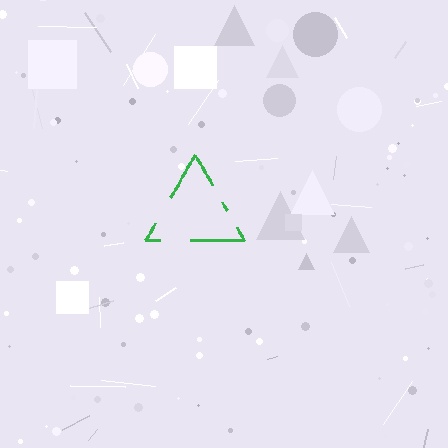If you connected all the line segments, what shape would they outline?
They would outline a triangle.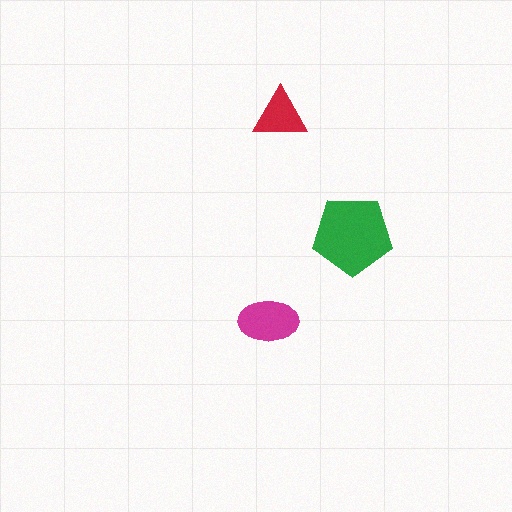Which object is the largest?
The green pentagon.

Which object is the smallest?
The red triangle.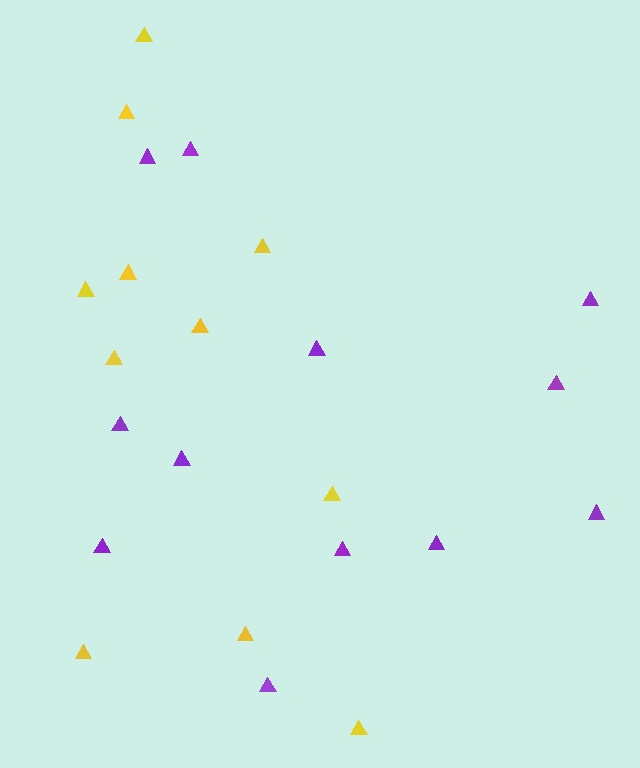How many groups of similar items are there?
There are 2 groups: one group of yellow triangles (11) and one group of purple triangles (12).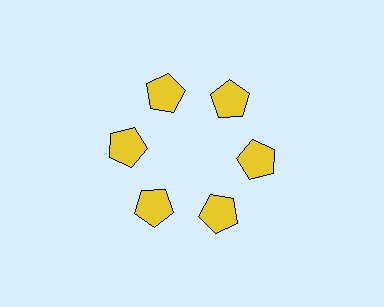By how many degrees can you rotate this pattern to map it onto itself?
The pattern maps onto itself every 60 degrees of rotation.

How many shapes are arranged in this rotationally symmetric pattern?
There are 6 shapes, arranged in 6 groups of 1.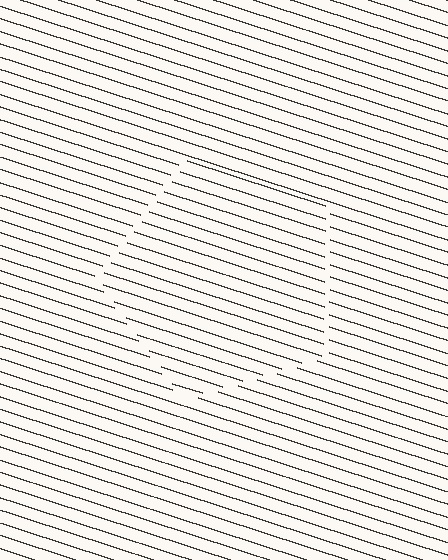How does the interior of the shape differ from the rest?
The interior of the shape contains the same grating, shifted by half a period — the contour is defined by the phase discontinuity where line-ends from the inner and outer gratings abut.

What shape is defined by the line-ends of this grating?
An illusory pentagon. The interior of the shape contains the same grating, shifted by half a period — the contour is defined by the phase discontinuity where line-ends from the inner and outer gratings abut.